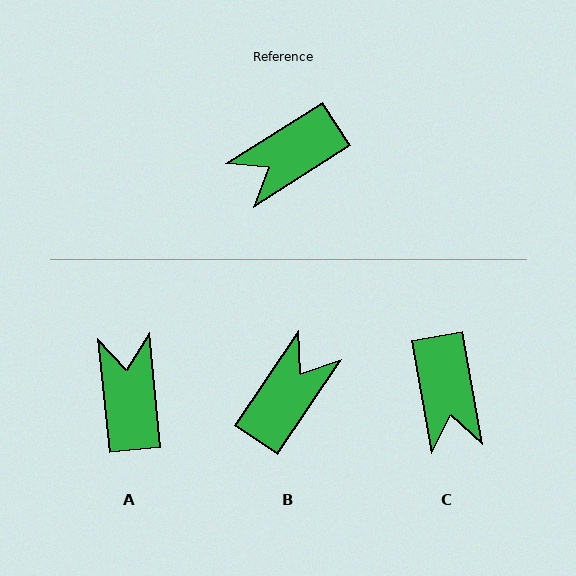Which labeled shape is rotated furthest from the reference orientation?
B, about 156 degrees away.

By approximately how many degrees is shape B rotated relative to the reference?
Approximately 156 degrees clockwise.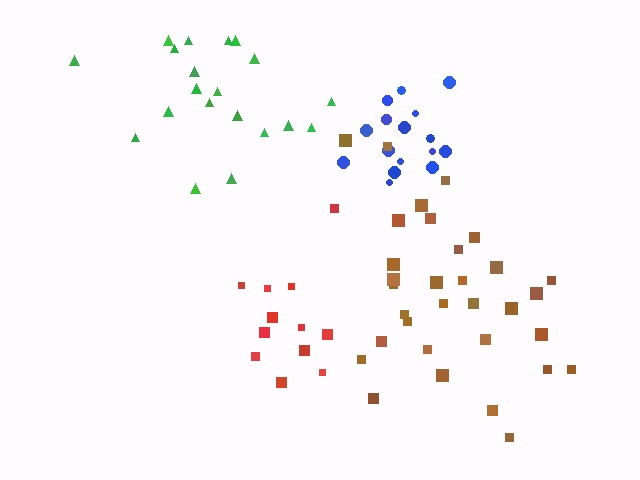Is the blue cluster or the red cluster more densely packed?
Blue.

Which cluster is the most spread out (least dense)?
Green.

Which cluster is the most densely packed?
Blue.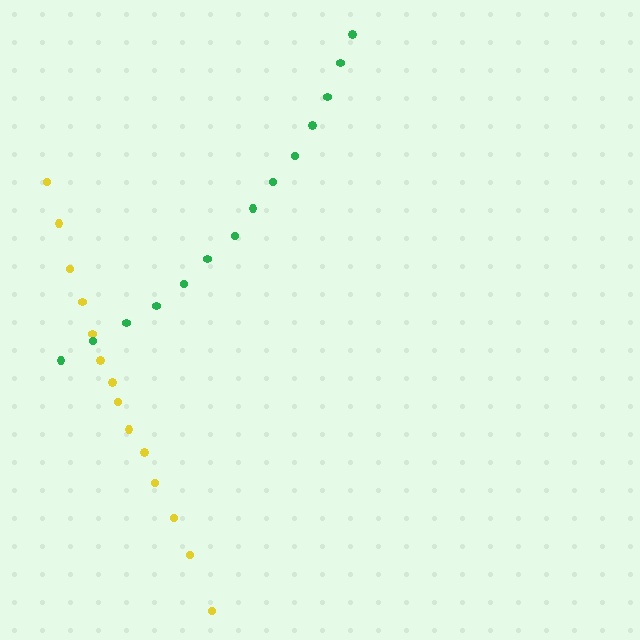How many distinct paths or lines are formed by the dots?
There are 2 distinct paths.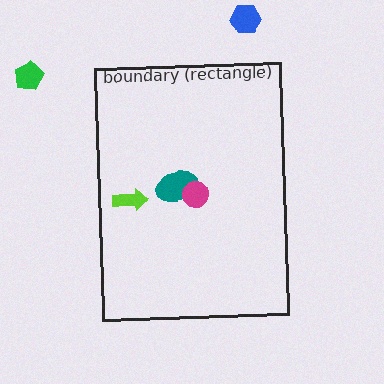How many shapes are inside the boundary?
3 inside, 2 outside.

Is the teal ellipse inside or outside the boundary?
Inside.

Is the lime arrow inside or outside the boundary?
Inside.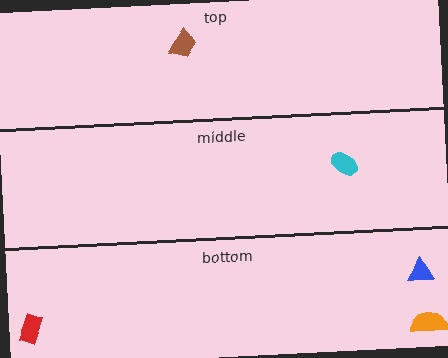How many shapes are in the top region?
1.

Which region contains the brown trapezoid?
The top region.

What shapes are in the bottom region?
The blue triangle, the red rectangle, the orange semicircle.